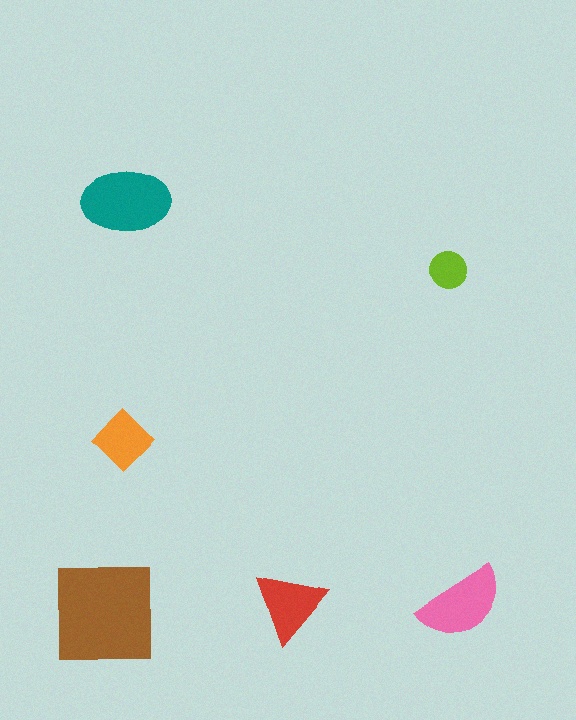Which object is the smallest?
The lime circle.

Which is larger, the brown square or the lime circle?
The brown square.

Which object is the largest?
The brown square.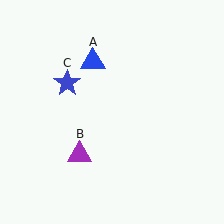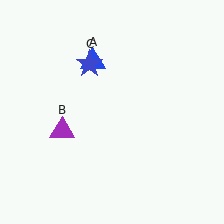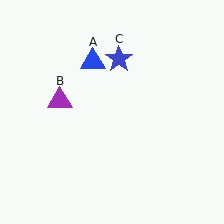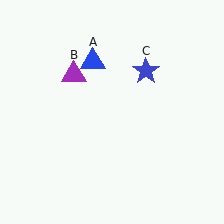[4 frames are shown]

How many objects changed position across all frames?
2 objects changed position: purple triangle (object B), blue star (object C).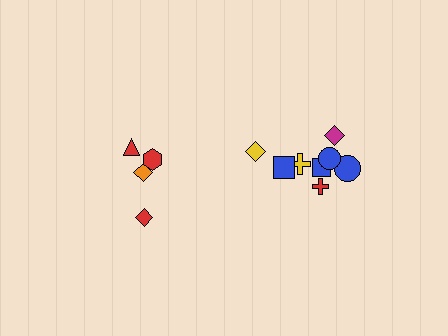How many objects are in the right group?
There are 8 objects.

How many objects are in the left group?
There are 4 objects.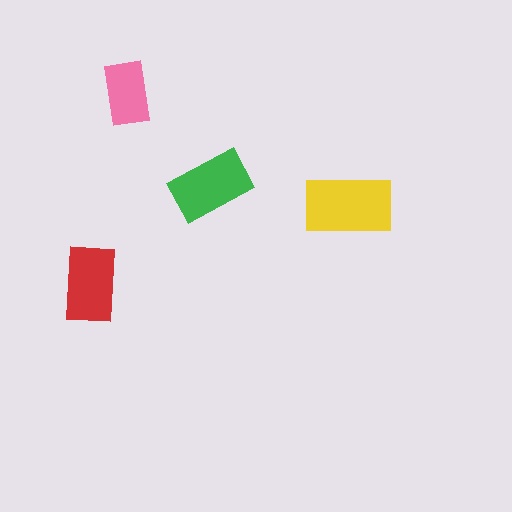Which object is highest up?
The pink rectangle is topmost.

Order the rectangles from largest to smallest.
the yellow one, the green one, the red one, the pink one.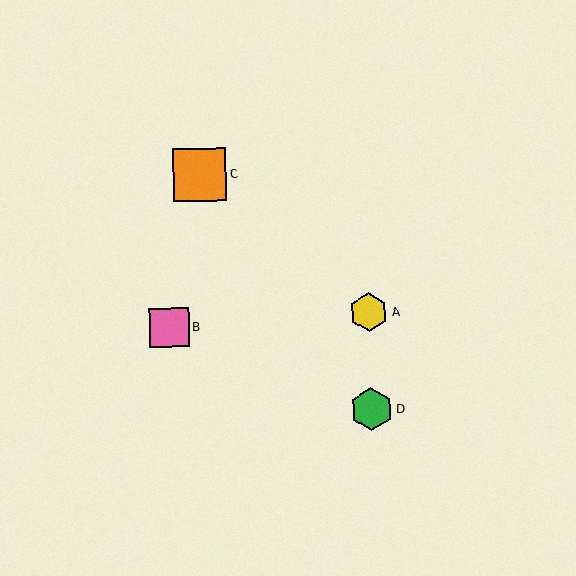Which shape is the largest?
The orange square (labeled C) is the largest.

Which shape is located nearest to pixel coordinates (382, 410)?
The green hexagon (labeled D) at (372, 409) is nearest to that location.